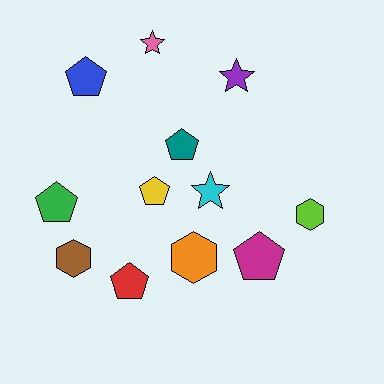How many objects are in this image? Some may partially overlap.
There are 12 objects.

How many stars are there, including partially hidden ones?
There are 3 stars.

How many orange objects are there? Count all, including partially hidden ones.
There is 1 orange object.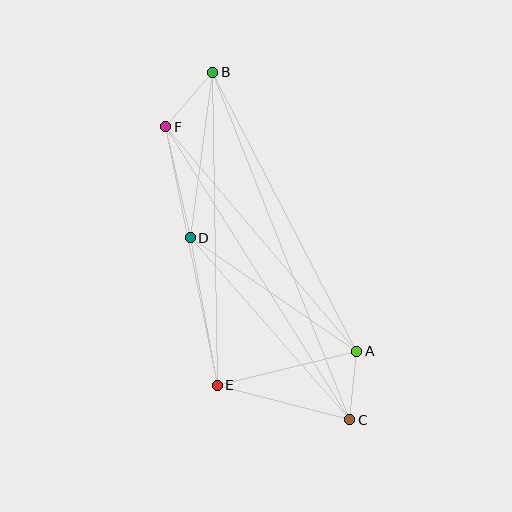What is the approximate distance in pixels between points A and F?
The distance between A and F is approximately 295 pixels.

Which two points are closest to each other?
Points A and C are closest to each other.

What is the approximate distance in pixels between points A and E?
The distance between A and E is approximately 143 pixels.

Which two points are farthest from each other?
Points B and C are farthest from each other.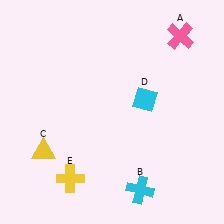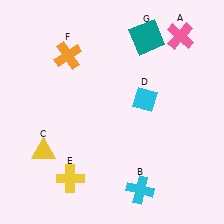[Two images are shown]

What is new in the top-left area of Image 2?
An orange cross (F) was added in the top-left area of Image 2.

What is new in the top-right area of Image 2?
A teal square (G) was added in the top-right area of Image 2.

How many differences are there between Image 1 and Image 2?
There are 2 differences between the two images.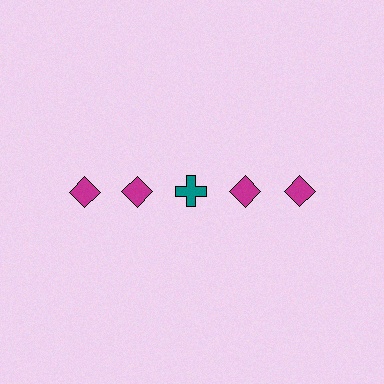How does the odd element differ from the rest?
It differs in both color (teal instead of magenta) and shape (cross instead of diamond).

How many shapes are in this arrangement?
There are 5 shapes arranged in a grid pattern.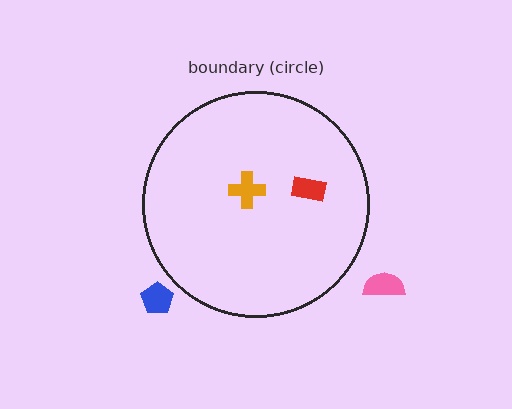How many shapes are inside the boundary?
2 inside, 2 outside.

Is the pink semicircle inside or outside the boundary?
Outside.